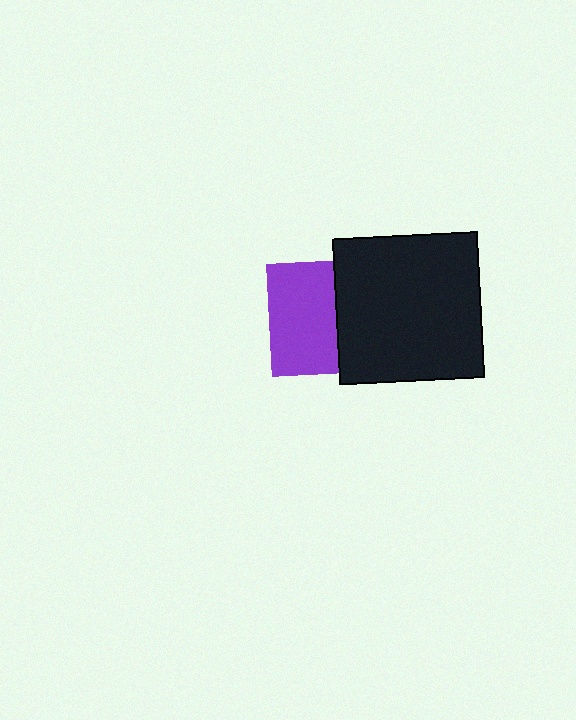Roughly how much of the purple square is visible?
About half of it is visible (roughly 59%).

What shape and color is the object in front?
The object in front is a black square.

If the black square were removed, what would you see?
You would see the complete purple square.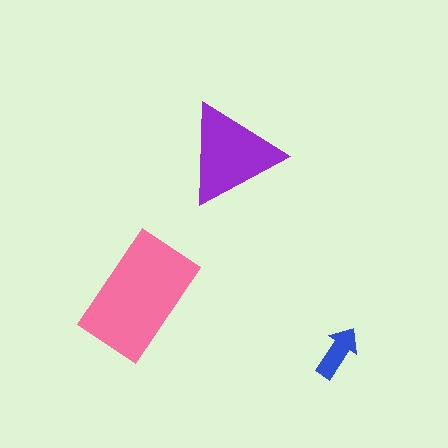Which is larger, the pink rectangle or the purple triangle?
The pink rectangle.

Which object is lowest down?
The blue arrow is bottommost.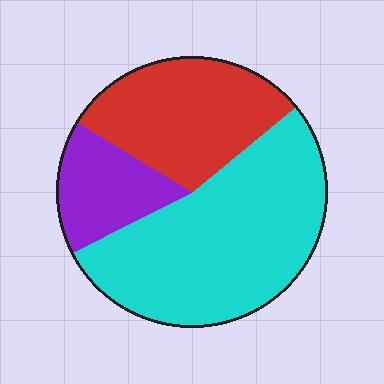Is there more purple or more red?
Red.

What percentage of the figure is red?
Red covers roughly 30% of the figure.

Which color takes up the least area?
Purple, at roughly 15%.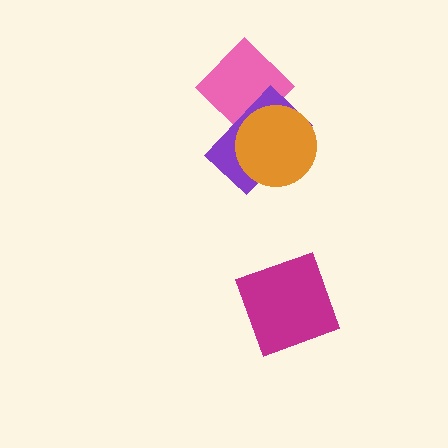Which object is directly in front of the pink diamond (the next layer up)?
The purple rectangle is directly in front of the pink diamond.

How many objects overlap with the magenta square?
0 objects overlap with the magenta square.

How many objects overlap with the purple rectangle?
2 objects overlap with the purple rectangle.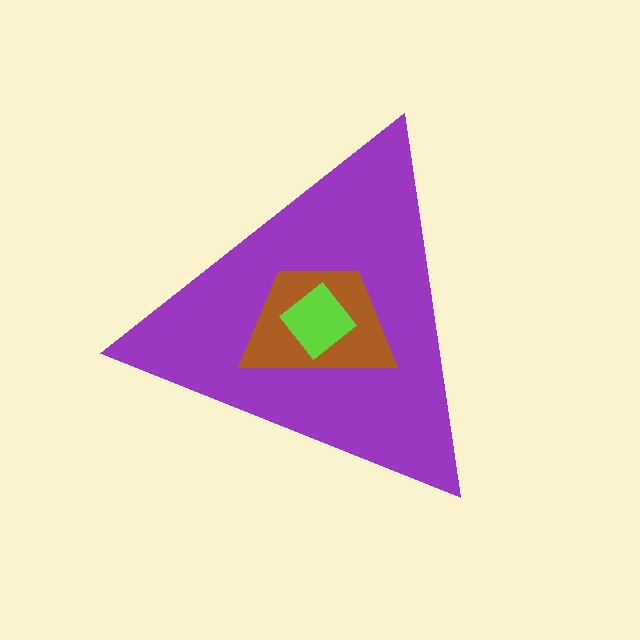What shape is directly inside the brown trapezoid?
The lime diamond.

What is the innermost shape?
The lime diamond.